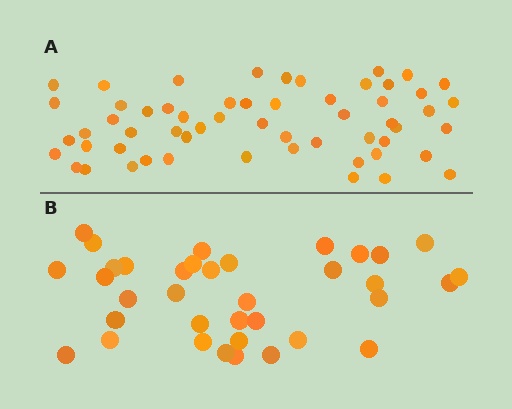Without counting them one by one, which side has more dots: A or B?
Region A (the top region) has more dots.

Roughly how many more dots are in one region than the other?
Region A has approximately 20 more dots than region B.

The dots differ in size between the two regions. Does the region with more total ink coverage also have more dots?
No. Region B has more total ink coverage because its dots are larger, but region A actually contains more individual dots. Total area can be misleading — the number of items is what matters here.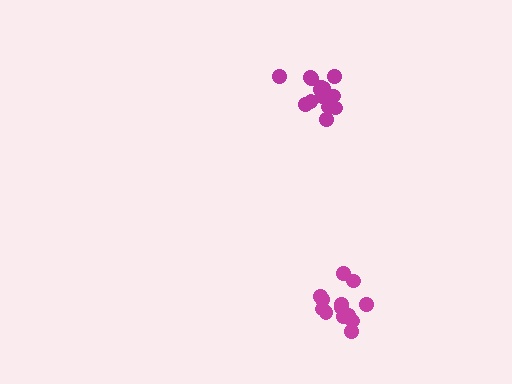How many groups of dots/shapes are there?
There are 2 groups.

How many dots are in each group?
Group 1: 14 dots, Group 2: 13 dots (27 total).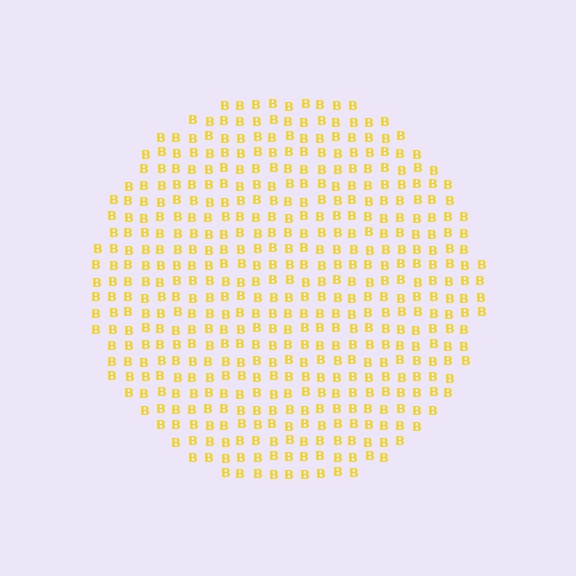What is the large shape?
The large shape is a circle.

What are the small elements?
The small elements are letter B's.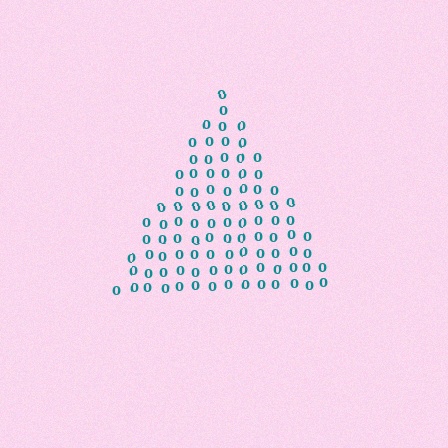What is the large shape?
The large shape is a triangle.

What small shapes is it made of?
It is made of small digit 0's.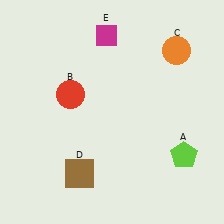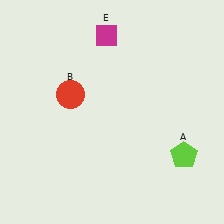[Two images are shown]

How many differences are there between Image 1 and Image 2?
There are 2 differences between the two images.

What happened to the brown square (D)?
The brown square (D) was removed in Image 2. It was in the bottom-left area of Image 1.